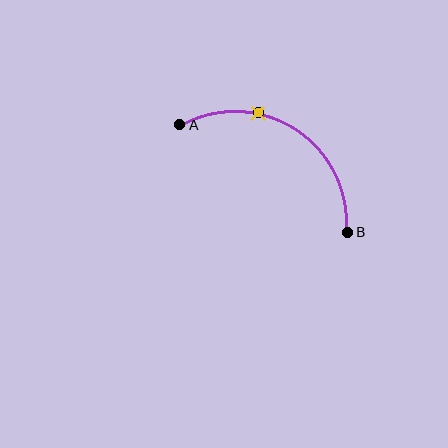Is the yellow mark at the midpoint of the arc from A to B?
No. The yellow mark lies on the arc but is closer to endpoint A. The arc midpoint would be at the point on the curve equidistant along the arc from both A and B.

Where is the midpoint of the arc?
The arc midpoint is the point on the curve farthest from the straight line joining A and B. It sits above that line.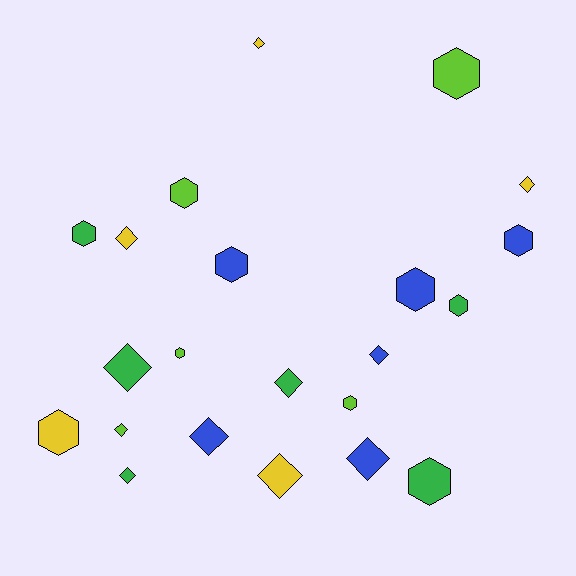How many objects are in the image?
There are 22 objects.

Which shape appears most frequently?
Hexagon, with 11 objects.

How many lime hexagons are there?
There are 4 lime hexagons.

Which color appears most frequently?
Blue, with 6 objects.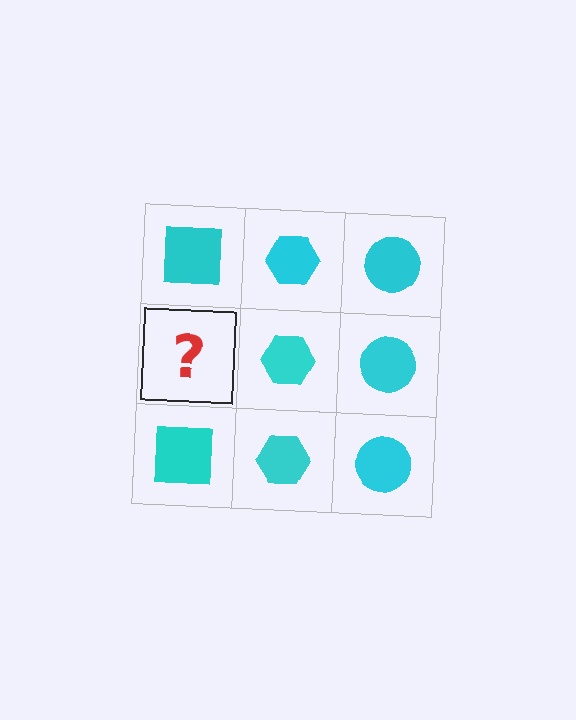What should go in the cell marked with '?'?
The missing cell should contain a cyan square.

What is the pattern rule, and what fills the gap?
The rule is that each column has a consistent shape. The gap should be filled with a cyan square.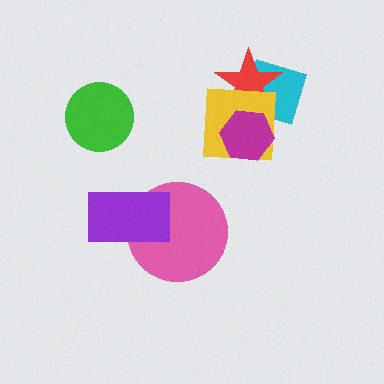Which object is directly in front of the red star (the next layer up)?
The yellow square is directly in front of the red star.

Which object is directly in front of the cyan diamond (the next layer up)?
The red star is directly in front of the cyan diamond.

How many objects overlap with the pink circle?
1 object overlaps with the pink circle.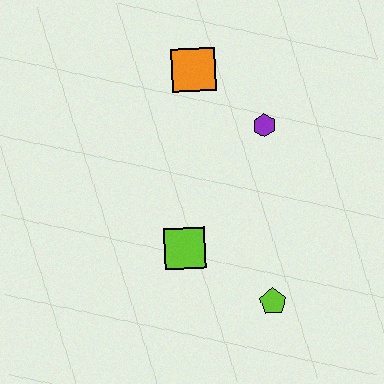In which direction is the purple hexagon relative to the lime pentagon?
The purple hexagon is above the lime pentagon.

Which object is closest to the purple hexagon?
The orange square is closest to the purple hexagon.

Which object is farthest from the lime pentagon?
The orange square is farthest from the lime pentagon.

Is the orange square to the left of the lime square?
No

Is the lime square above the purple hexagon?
No